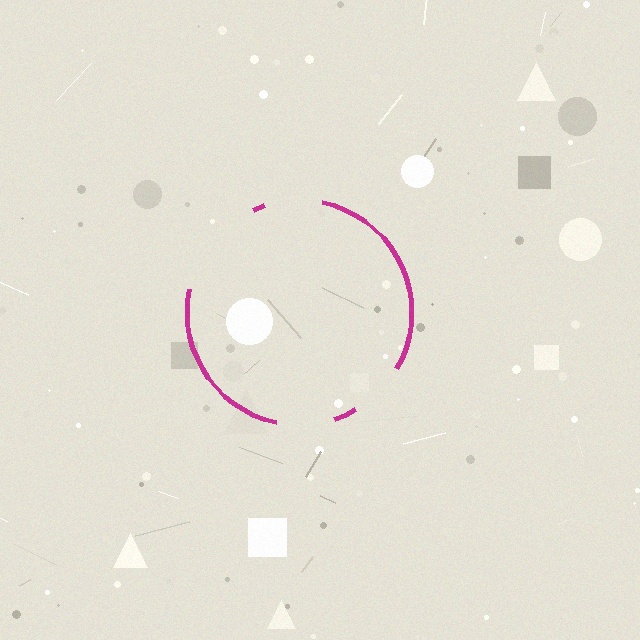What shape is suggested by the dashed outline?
The dashed outline suggests a circle.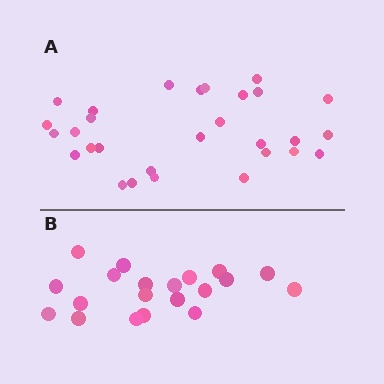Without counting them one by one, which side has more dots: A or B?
Region A (the top region) has more dots.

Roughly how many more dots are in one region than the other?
Region A has roughly 8 or so more dots than region B.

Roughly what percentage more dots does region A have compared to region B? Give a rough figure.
About 45% more.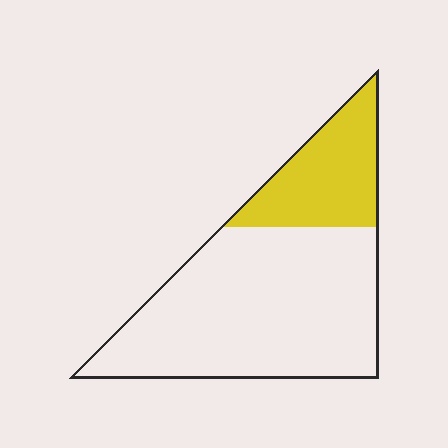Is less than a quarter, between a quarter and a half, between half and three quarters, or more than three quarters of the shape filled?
Between a quarter and a half.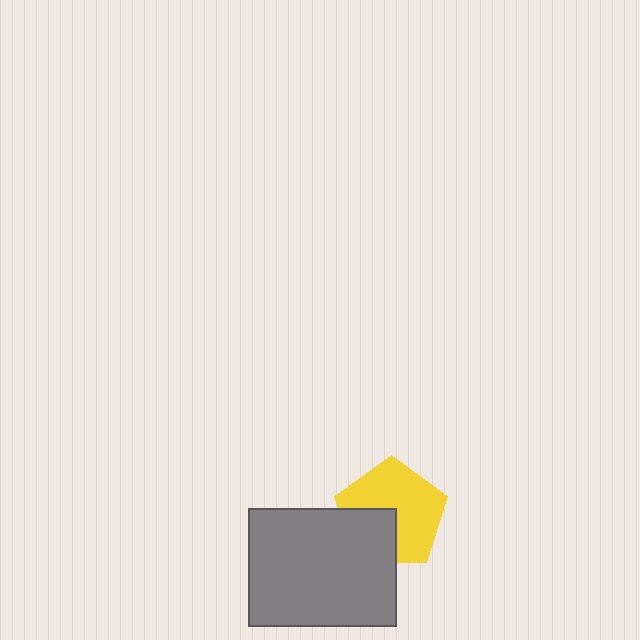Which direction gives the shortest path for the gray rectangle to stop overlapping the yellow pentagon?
Moving toward the lower-left gives the shortest separation.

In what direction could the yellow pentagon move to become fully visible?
The yellow pentagon could move toward the upper-right. That would shift it out from behind the gray rectangle entirely.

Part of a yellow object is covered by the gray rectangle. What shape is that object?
It is a pentagon.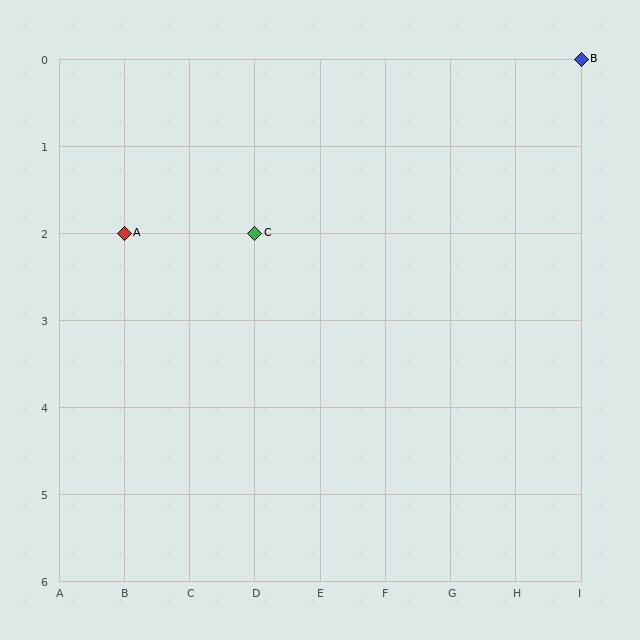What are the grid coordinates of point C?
Point C is at grid coordinates (D, 2).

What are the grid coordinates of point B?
Point B is at grid coordinates (I, 0).